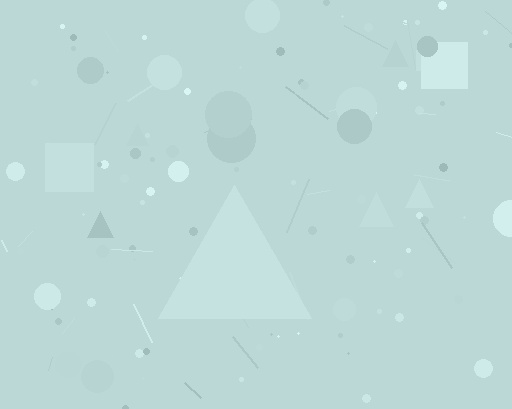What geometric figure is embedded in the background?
A triangle is embedded in the background.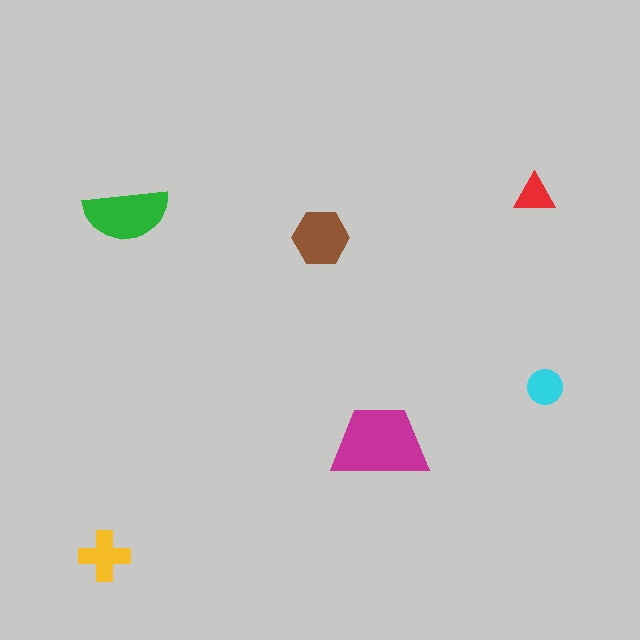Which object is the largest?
The magenta trapezoid.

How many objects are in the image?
There are 6 objects in the image.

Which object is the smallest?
The red triangle.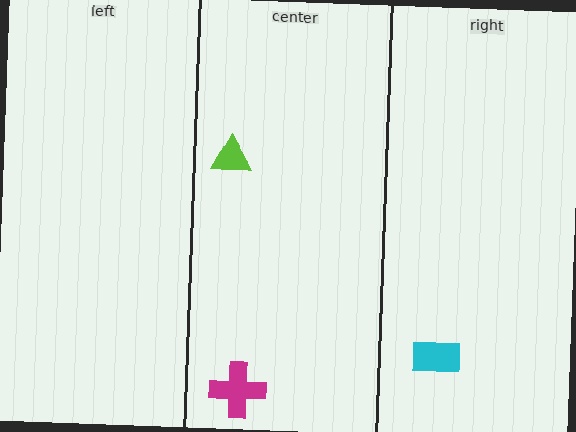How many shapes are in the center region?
2.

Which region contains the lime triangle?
The center region.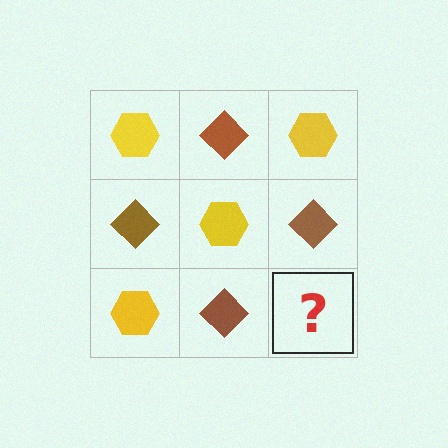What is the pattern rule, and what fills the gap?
The rule is that it alternates yellow hexagon and brown diamond in a checkerboard pattern. The gap should be filled with a yellow hexagon.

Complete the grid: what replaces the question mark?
The question mark should be replaced with a yellow hexagon.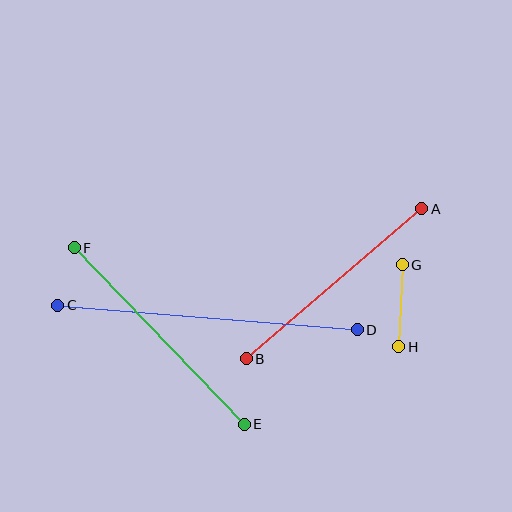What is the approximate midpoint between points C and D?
The midpoint is at approximately (208, 317) pixels.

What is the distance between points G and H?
The distance is approximately 82 pixels.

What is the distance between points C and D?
The distance is approximately 300 pixels.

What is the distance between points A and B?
The distance is approximately 231 pixels.